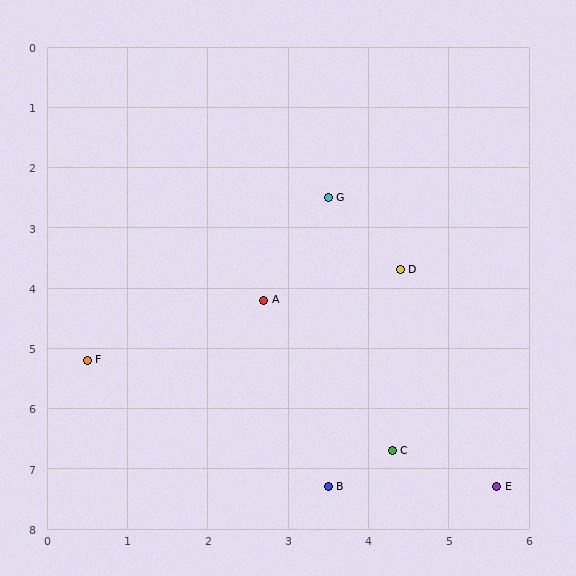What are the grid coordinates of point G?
Point G is at approximately (3.5, 2.5).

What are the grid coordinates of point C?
Point C is at approximately (4.3, 6.7).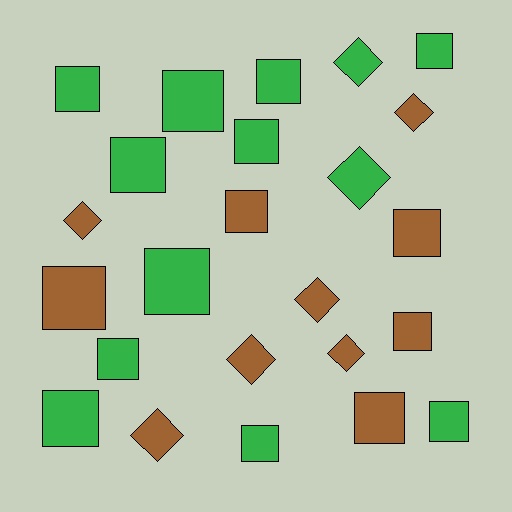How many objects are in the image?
There are 24 objects.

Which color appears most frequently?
Green, with 13 objects.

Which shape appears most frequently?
Square, with 16 objects.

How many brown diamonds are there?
There are 6 brown diamonds.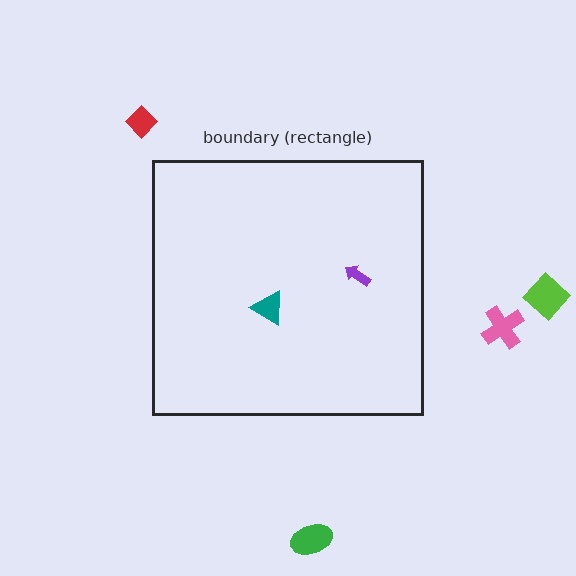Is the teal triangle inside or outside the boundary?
Inside.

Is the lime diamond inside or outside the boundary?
Outside.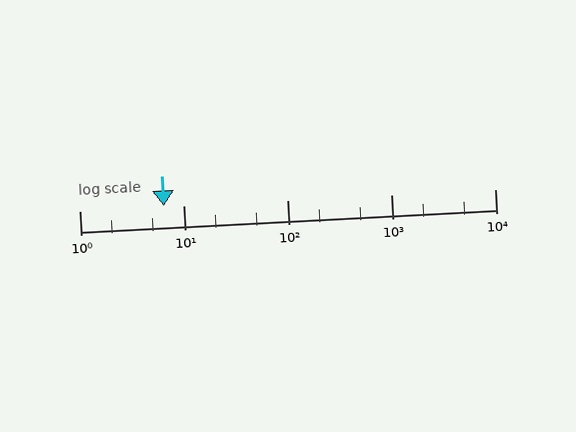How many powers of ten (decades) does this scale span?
The scale spans 4 decades, from 1 to 10000.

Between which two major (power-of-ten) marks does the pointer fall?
The pointer is between 1 and 10.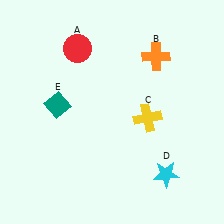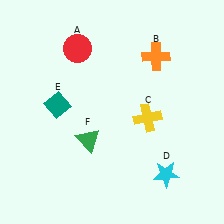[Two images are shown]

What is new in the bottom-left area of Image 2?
A green triangle (F) was added in the bottom-left area of Image 2.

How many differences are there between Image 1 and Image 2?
There is 1 difference between the two images.